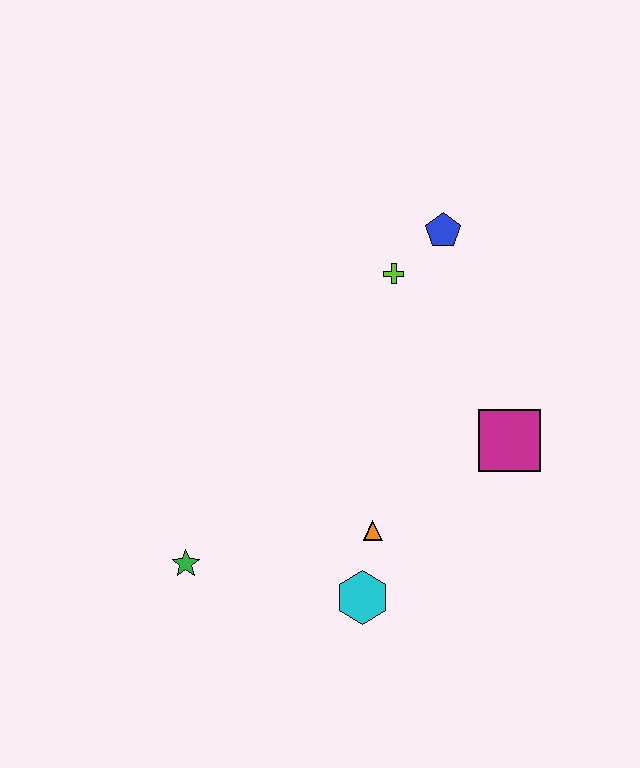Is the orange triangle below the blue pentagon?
Yes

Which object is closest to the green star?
The cyan hexagon is closest to the green star.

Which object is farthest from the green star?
The blue pentagon is farthest from the green star.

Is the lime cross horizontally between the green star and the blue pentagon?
Yes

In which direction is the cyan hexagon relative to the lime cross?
The cyan hexagon is below the lime cross.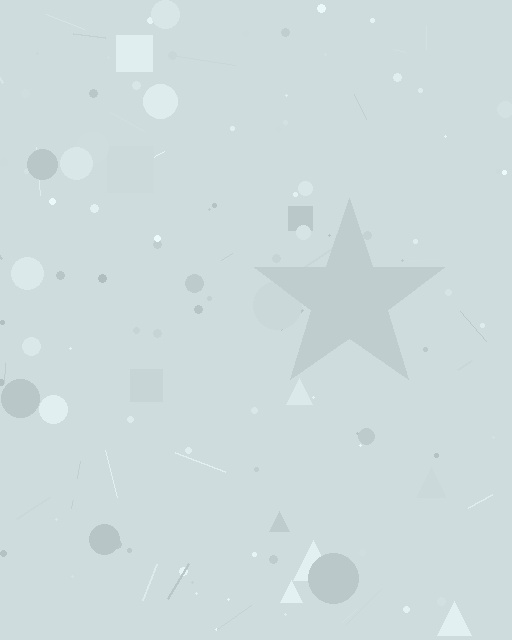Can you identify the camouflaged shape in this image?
The camouflaged shape is a star.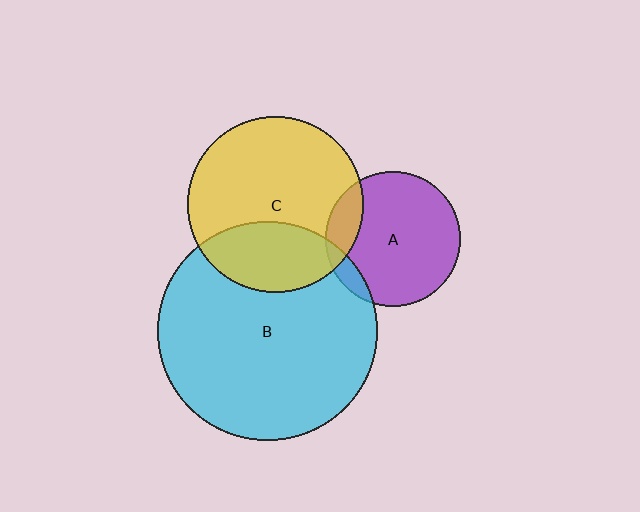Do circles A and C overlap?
Yes.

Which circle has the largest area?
Circle B (cyan).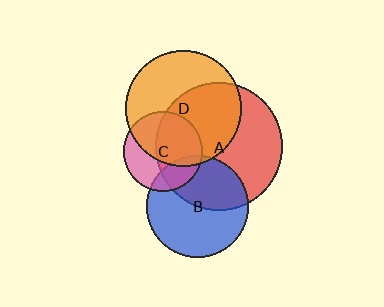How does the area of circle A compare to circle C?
Approximately 2.6 times.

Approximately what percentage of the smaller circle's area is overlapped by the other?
Approximately 60%.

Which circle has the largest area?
Circle A (red).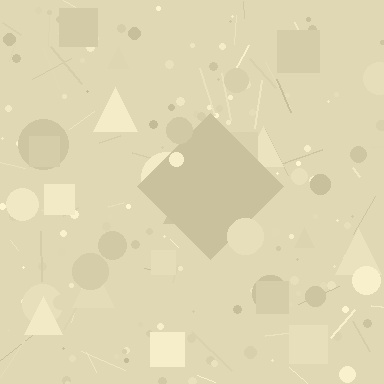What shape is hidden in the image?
A diamond is hidden in the image.